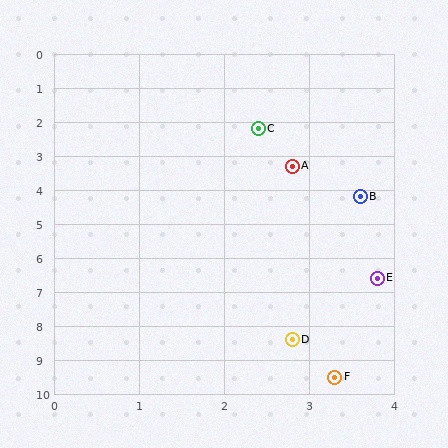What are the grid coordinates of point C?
Point C is at approximately (2.4, 2.2).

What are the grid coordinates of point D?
Point D is at approximately (2.8, 8.4).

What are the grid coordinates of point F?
Point F is at approximately (3.3, 9.5).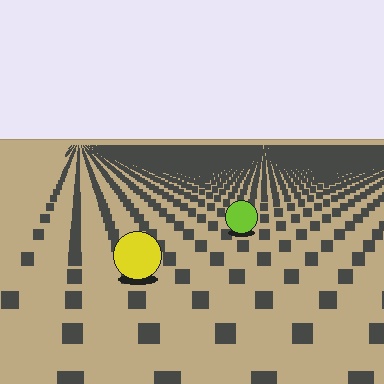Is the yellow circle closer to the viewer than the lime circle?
Yes. The yellow circle is closer — you can tell from the texture gradient: the ground texture is coarser near it.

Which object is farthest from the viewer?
The lime circle is farthest from the viewer. It appears smaller and the ground texture around it is denser.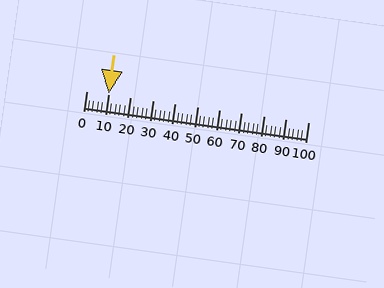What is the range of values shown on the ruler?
The ruler shows values from 0 to 100.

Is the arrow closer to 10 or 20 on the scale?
The arrow is closer to 10.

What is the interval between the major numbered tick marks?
The major tick marks are spaced 10 units apart.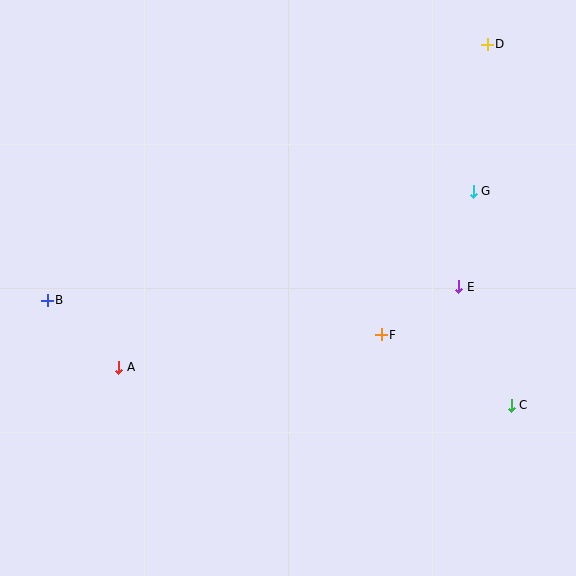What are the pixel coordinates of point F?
Point F is at (381, 335).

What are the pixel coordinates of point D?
Point D is at (487, 44).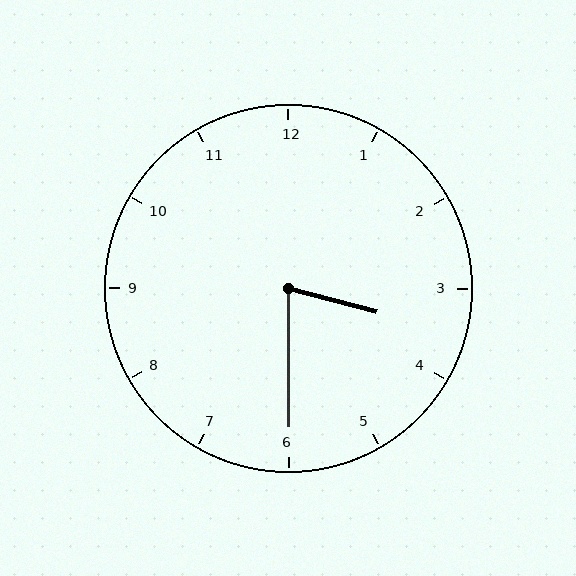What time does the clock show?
3:30.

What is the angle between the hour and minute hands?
Approximately 75 degrees.